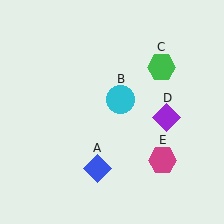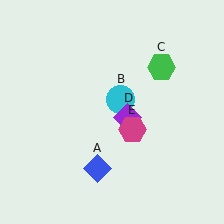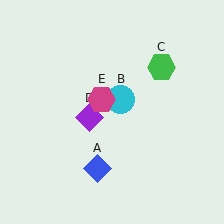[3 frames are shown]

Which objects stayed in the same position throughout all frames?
Blue diamond (object A) and cyan circle (object B) and green hexagon (object C) remained stationary.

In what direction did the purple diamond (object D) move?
The purple diamond (object D) moved left.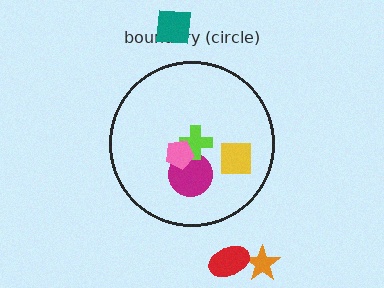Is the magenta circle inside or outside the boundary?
Inside.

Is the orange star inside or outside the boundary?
Outside.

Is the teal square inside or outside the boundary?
Outside.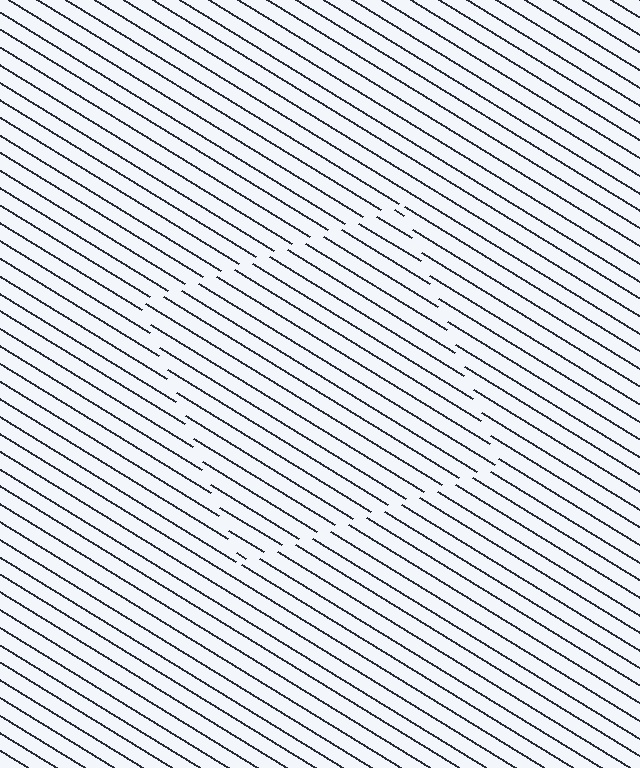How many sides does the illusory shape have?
4 sides — the line-ends trace a square.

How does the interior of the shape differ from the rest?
The interior of the shape contains the same grating, shifted by half a period — the contour is defined by the phase discontinuity where line-ends from the inner and outer gratings abut.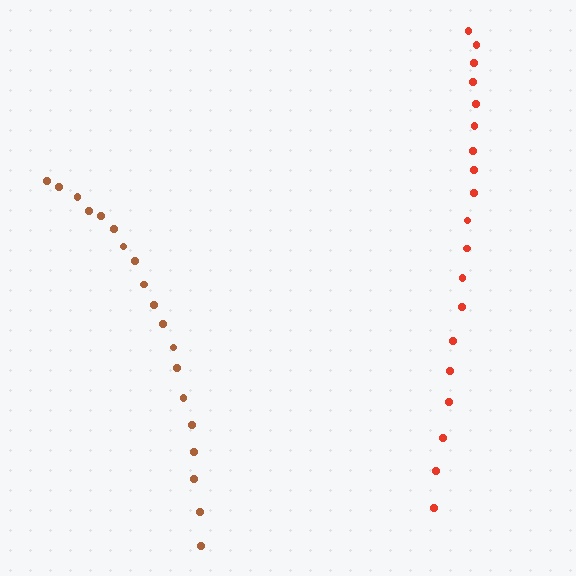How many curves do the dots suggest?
There are 2 distinct paths.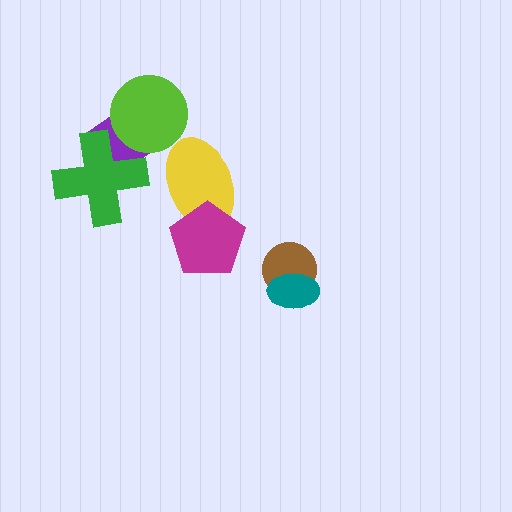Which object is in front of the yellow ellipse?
The magenta pentagon is in front of the yellow ellipse.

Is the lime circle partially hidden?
No, no other shape covers it.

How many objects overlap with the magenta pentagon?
1 object overlaps with the magenta pentagon.